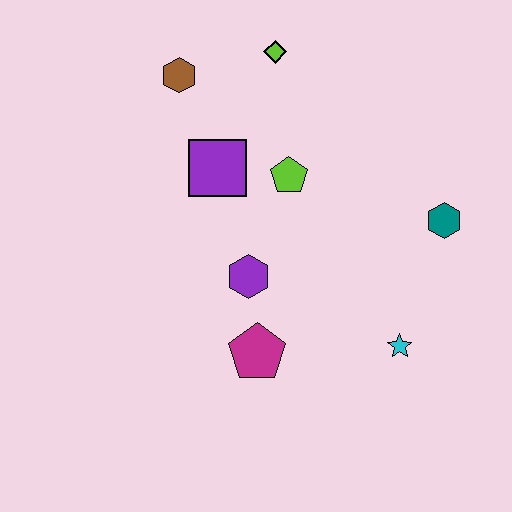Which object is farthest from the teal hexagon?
The brown hexagon is farthest from the teal hexagon.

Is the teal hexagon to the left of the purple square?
No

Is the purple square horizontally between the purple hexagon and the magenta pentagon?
No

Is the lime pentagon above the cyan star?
Yes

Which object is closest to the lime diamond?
The brown hexagon is closest to the lime diamond.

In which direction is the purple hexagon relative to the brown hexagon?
The purple hexagon is below the brown hexagon.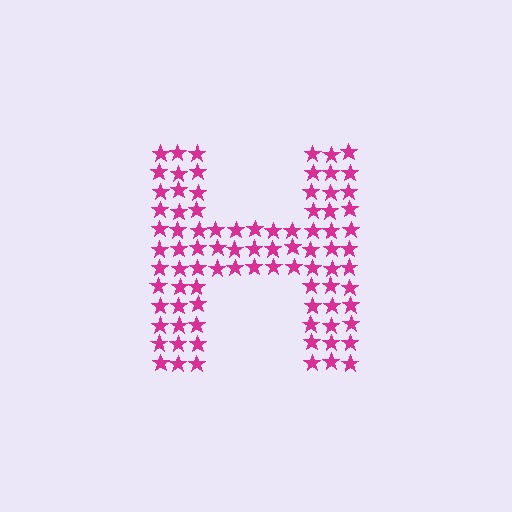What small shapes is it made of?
It is made of small stars.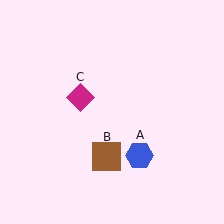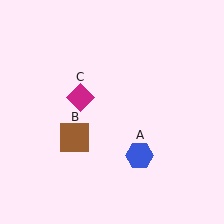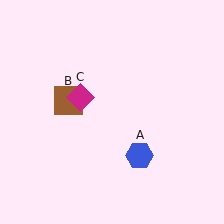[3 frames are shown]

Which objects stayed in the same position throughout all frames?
Blue hexagon (object A) and magenta diamond (object C) remained stationary.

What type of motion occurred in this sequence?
The brown square (object B) rotated clockwise around the center of the scene.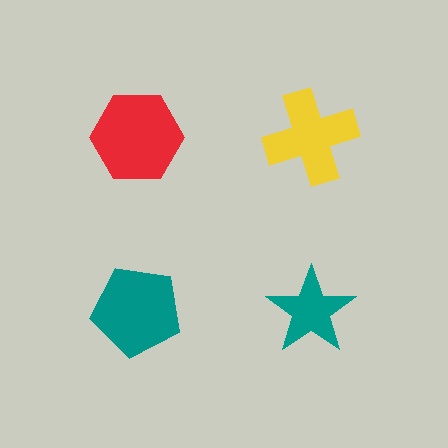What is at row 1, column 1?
A red hexagon.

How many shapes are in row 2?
2 shapes.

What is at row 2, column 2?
A teal star.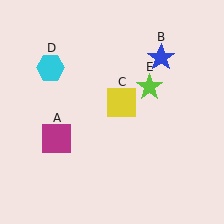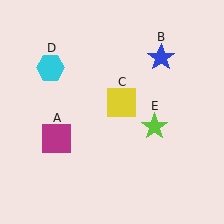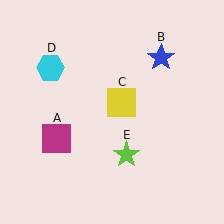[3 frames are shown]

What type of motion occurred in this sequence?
The lime star (object E) rotated clockwise around the center of the scene.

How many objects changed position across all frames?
1 object changed position: lime star (object E).